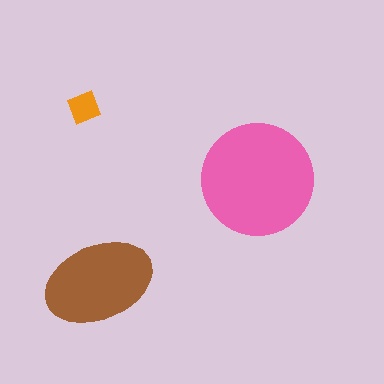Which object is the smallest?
The orange diamond.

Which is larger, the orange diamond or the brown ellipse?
The brown ellipse.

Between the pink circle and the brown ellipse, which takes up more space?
The pink circle.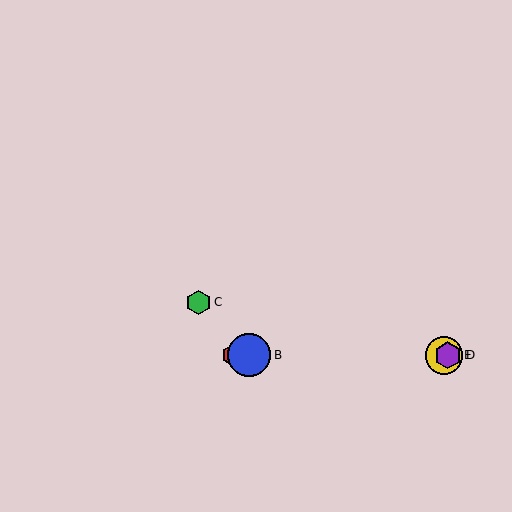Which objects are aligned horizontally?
Objects A, B, D, E are aligned horizontally.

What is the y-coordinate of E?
Object E is at y≈355.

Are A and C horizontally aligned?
No, A is at y≈355 and C is at y≈302.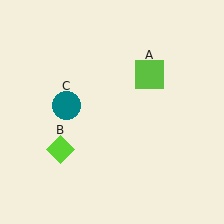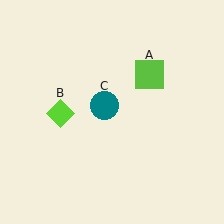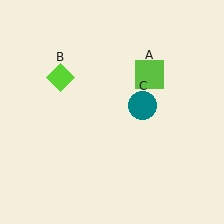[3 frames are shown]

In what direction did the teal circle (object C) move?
The teal circle (object C) moved right.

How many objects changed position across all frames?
2 objects changed position: lime diamond (object B), teal circle (object C).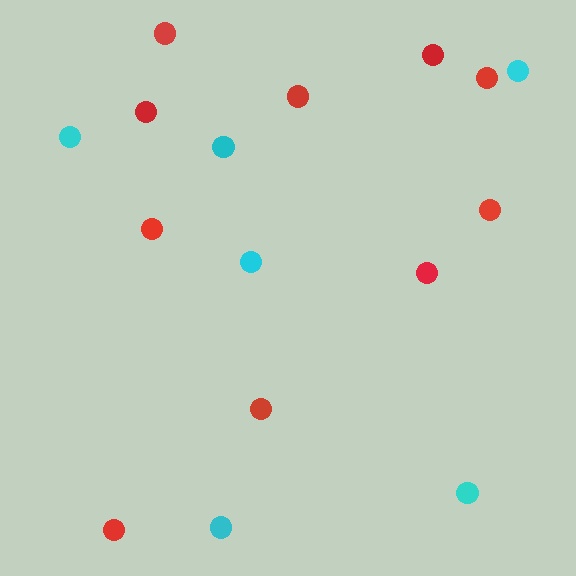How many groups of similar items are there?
There are 2 groups: one group of red circles (10) and one group of cyan circles (6).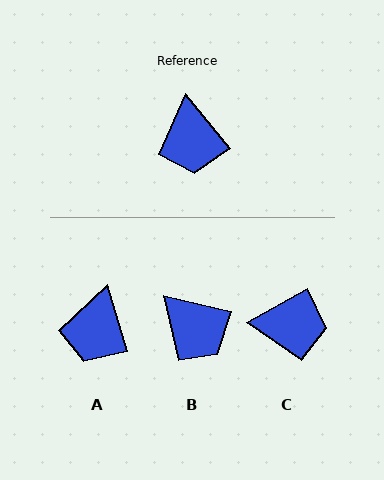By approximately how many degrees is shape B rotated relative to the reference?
Approximately 37 degrees counter-clockwise.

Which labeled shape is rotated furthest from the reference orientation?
C, about 79 degrees away.